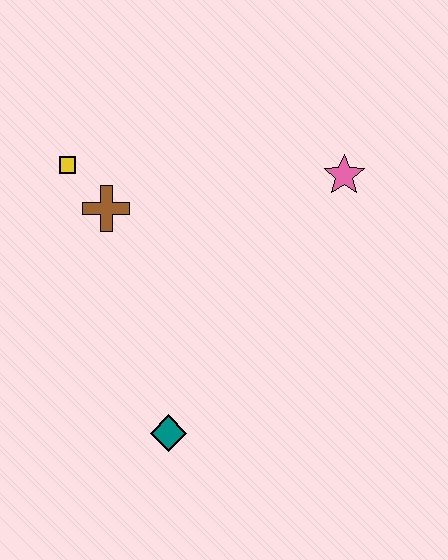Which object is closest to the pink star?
The brown cross is closest to the pink star.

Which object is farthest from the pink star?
The teal diamond is farthest from the pink star.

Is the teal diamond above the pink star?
No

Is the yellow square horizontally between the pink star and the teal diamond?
No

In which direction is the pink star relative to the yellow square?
The pink star is to the right of the yellow square.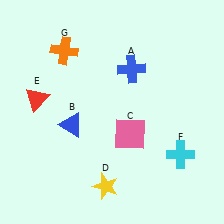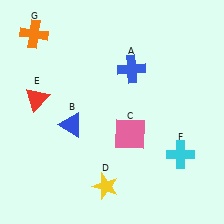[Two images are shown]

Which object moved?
The orange cross (G) moved left.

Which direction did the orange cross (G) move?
The orange cross (G) moved left.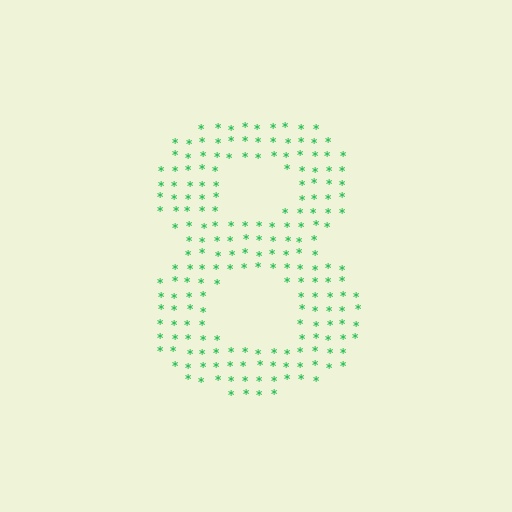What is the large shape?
The large shape is the digit 8.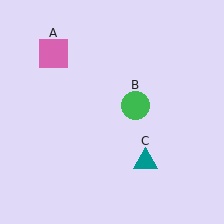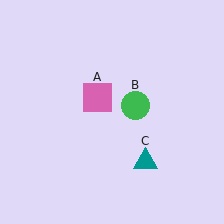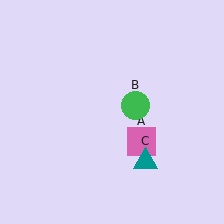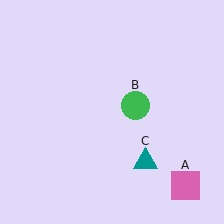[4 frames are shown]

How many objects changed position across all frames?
1 object changed position: pink square (object A).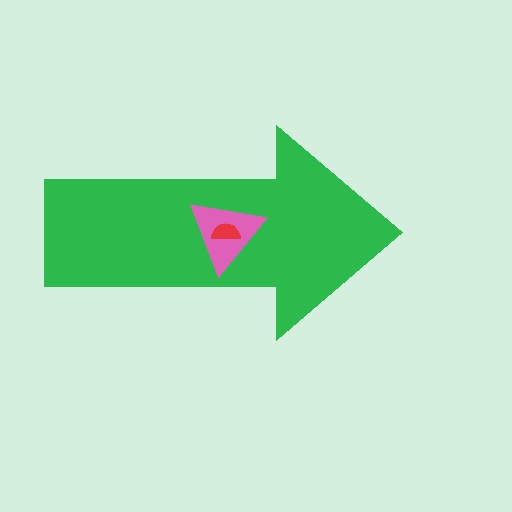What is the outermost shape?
The green arrow.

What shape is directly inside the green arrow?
The pink triangle.